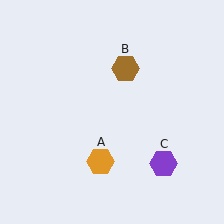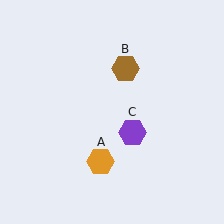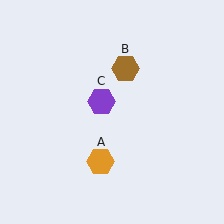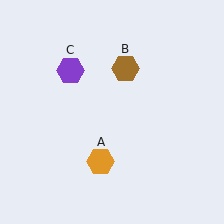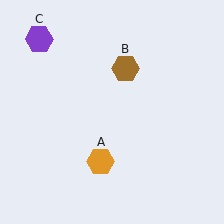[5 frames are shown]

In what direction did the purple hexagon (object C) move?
The purple hexagon (object C) moved up and to the left.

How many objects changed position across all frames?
1 object changed position: purple hexagon (object C).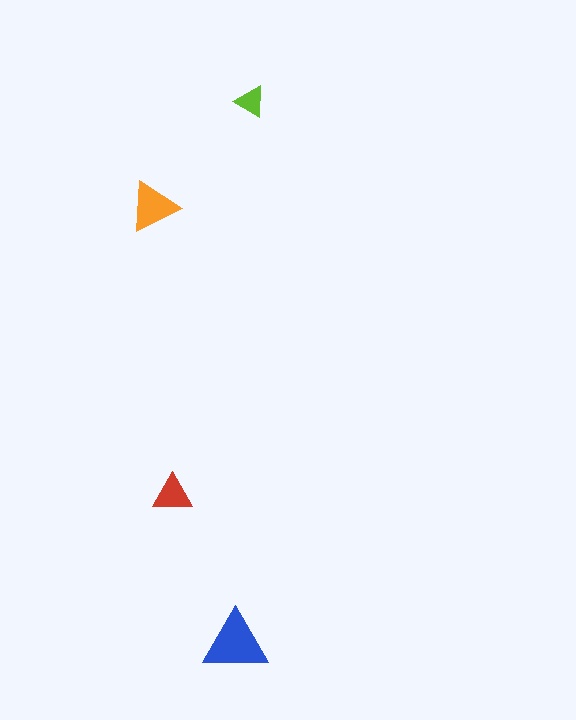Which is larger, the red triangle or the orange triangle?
The orange one.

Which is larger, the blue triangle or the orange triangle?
The blue one.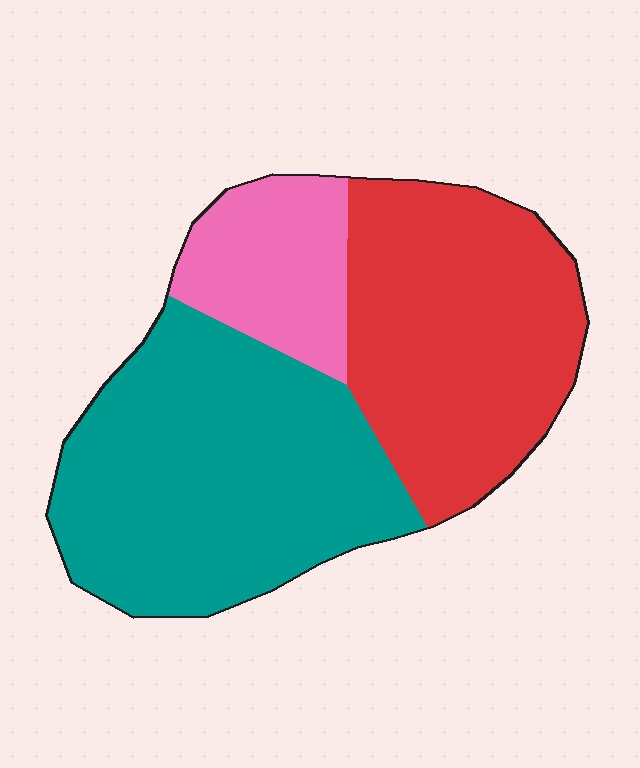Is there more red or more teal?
Teal.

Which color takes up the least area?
Pink, at roughly 15%.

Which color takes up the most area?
Teal, at roughly 45%.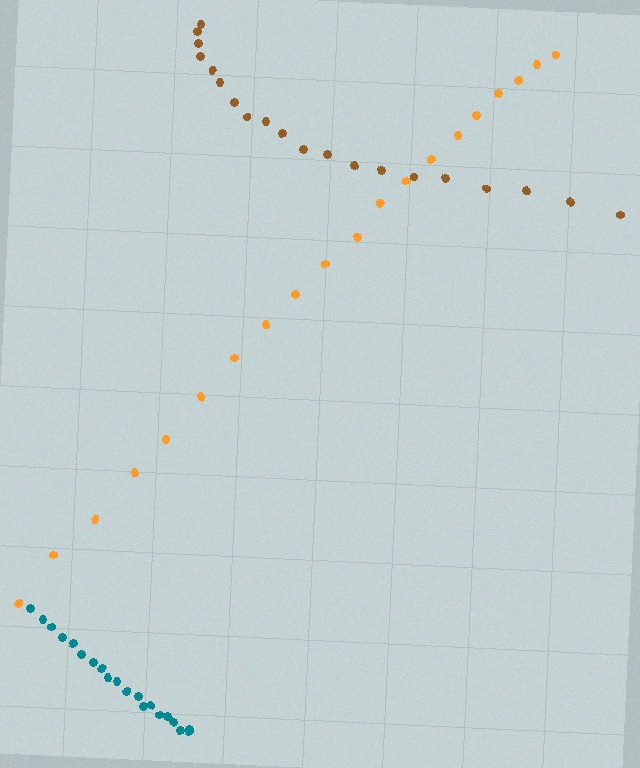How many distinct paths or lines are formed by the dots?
There are 3 distinct paths.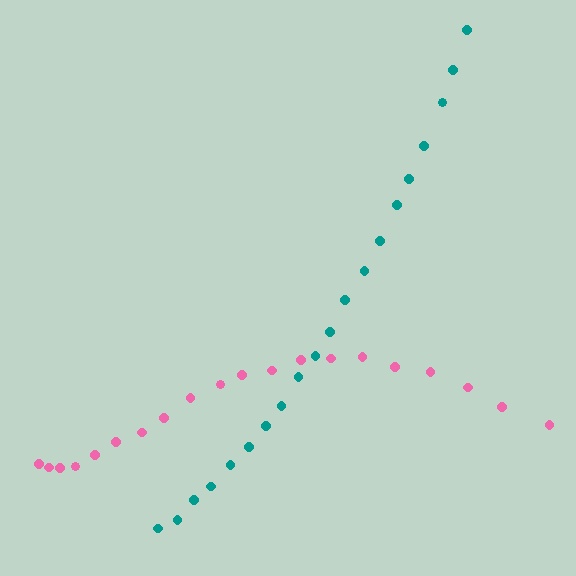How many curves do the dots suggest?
There are 2 distinct paths.